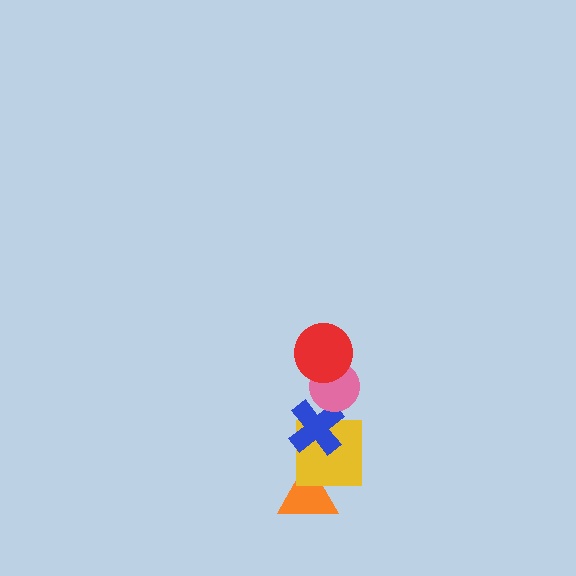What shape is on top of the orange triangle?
The yellow square is on top of the orange triangle.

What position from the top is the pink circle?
The pink circle is 2nd from the top.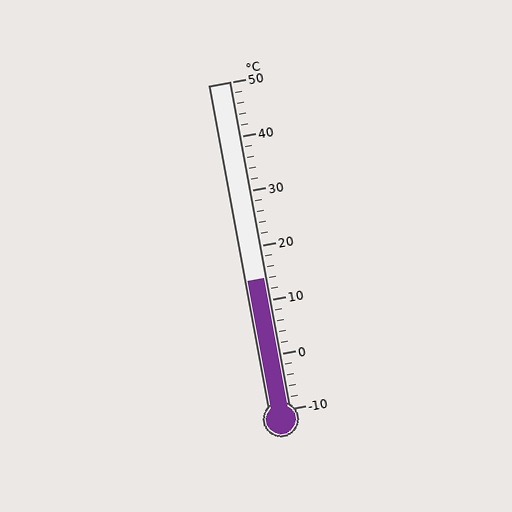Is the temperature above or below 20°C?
The temperature is below 20°C.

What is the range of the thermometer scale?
The thermometer scale ranges from -10°C to 50°C.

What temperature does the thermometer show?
The thermometer shows approximately 14°C.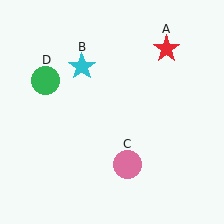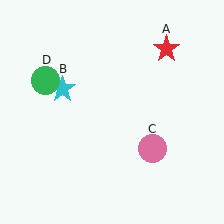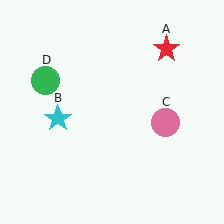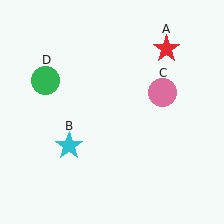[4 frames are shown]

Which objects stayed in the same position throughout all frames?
Red star (object A) and green circle (object D) remained stationary.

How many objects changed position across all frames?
2 objects changed position: cyan star (object B), pink circle (object C).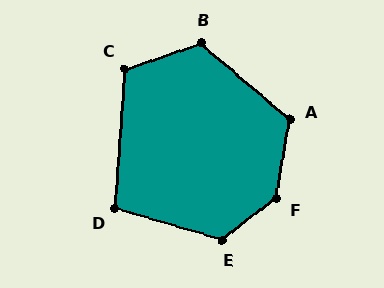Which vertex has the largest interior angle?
F, at approximately 136 degrees.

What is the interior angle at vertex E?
Approximately 127 degrees (obtuse).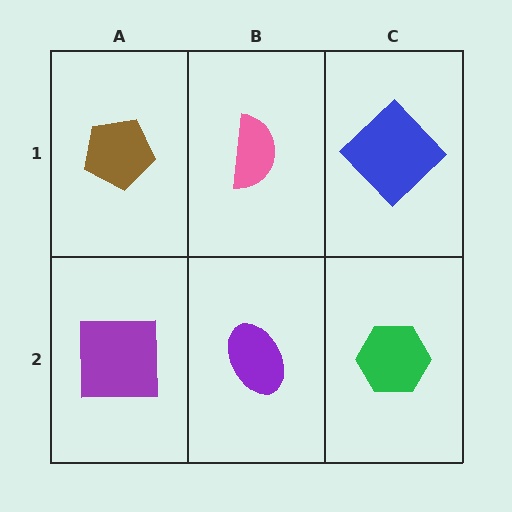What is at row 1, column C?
A blue diamond.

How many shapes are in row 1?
3 shapes.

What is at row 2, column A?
A purple square.